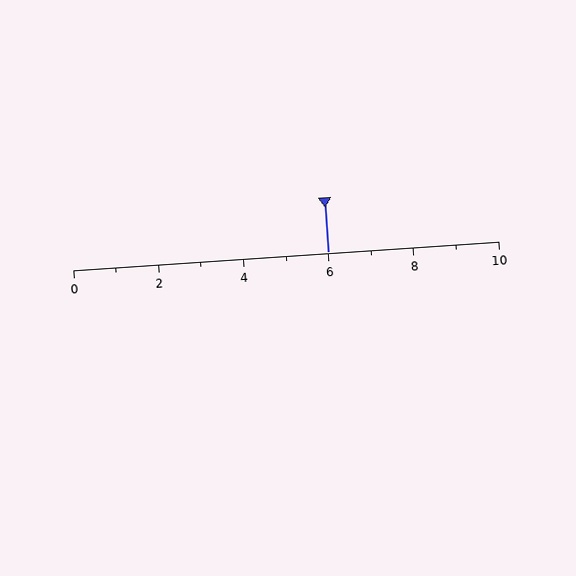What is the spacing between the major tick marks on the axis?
The major ticks are spaced 2 apart.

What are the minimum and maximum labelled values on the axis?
The axis runs from 0 to 10.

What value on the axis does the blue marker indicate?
The marker indicates approximately 6.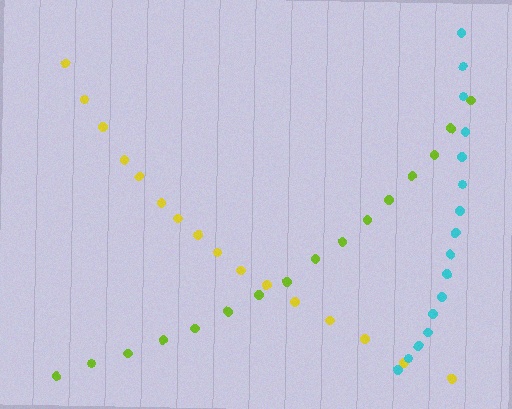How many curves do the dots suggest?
There are 3 distinct paths.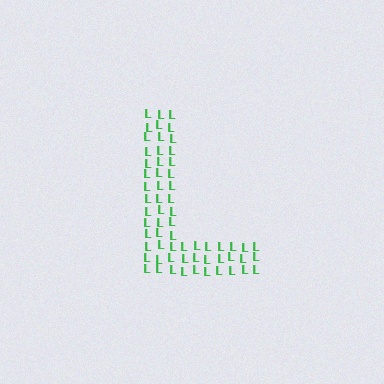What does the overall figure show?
The overall figure shows the letter L.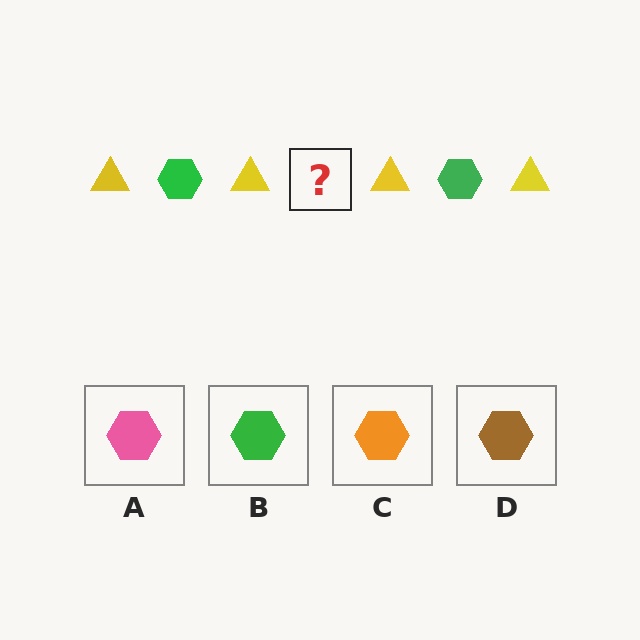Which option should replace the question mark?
Option B.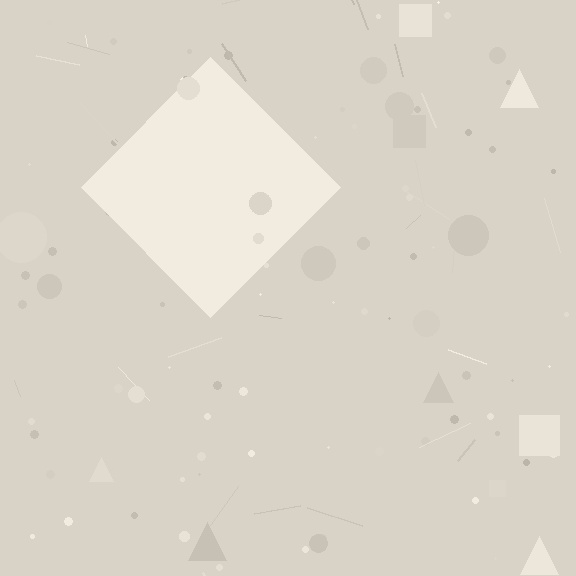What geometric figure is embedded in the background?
A diamond is embedded in the background.